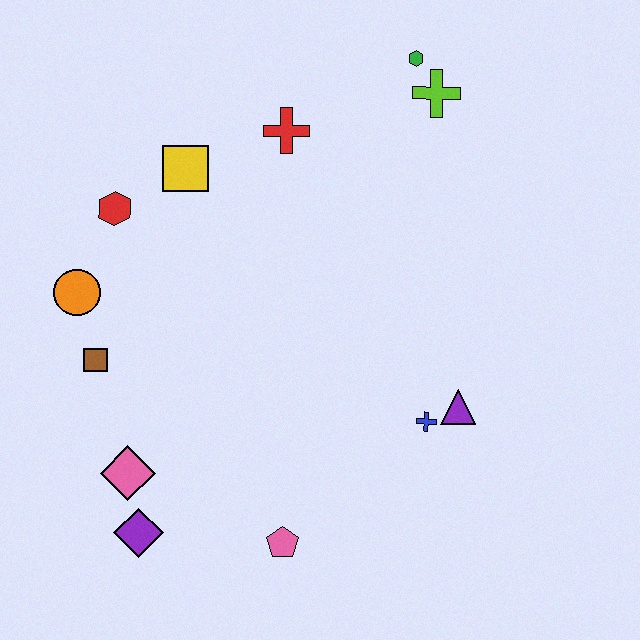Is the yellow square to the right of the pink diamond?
Yes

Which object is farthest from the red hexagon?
The purple triangle is farthest from the red hexagon.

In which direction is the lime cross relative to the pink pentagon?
The lime cross is above the pink pentagon.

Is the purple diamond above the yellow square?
No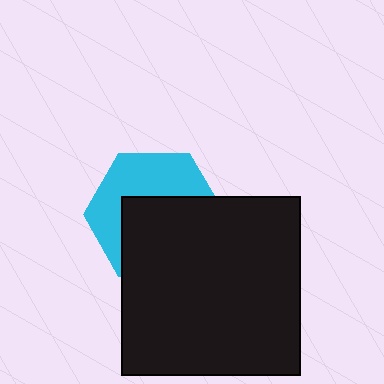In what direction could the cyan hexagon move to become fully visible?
The cyan hexagon could move up. That would shift it out from behind the black square entirely.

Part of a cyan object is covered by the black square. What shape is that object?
It is a hexagon.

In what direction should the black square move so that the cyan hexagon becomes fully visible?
The black square should move down. That is the shortest direction to clear the overlap and leave the cyan hexagon fully visible.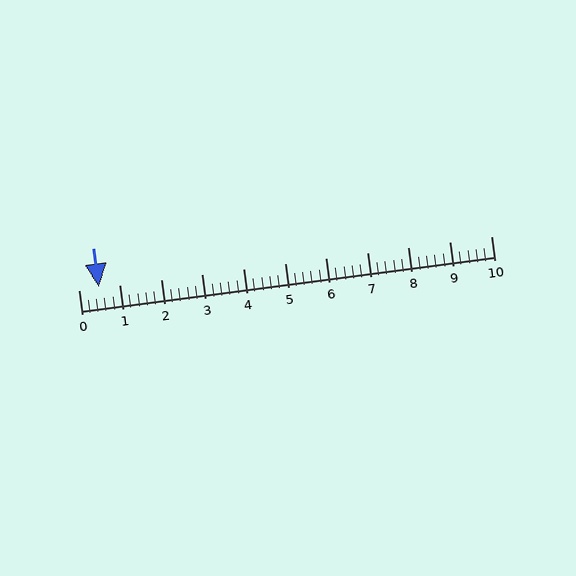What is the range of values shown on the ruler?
The ruler shows values from 0 to 10.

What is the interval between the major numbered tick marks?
The major tick marks are spaced 1 units apart.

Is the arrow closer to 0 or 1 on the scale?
The arrow is closer to 1.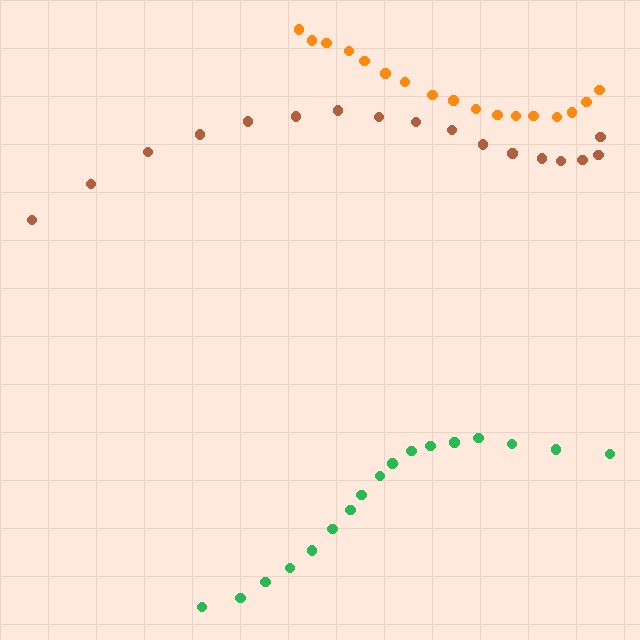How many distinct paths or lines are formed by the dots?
There are 3 distinct paths.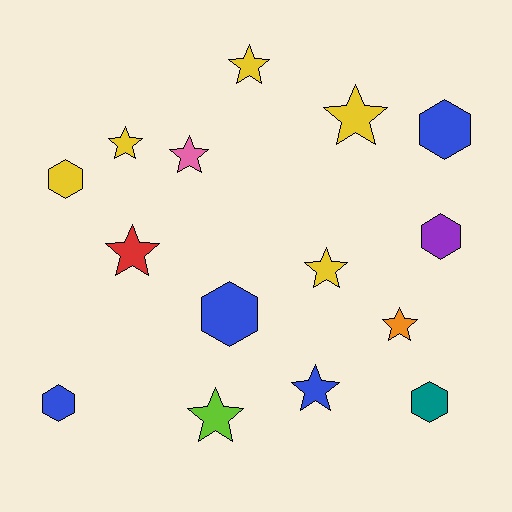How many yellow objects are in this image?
There are 5 yellow objects.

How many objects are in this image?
There are 15 objects.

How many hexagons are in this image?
There are 6 hexagons.